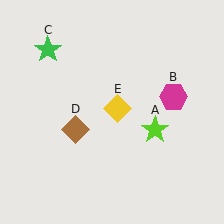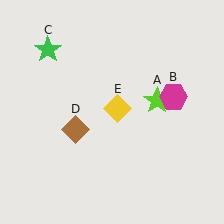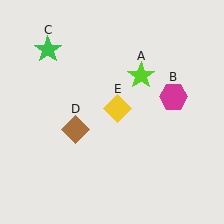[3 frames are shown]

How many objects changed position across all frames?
1 object changed position: lime star (object A).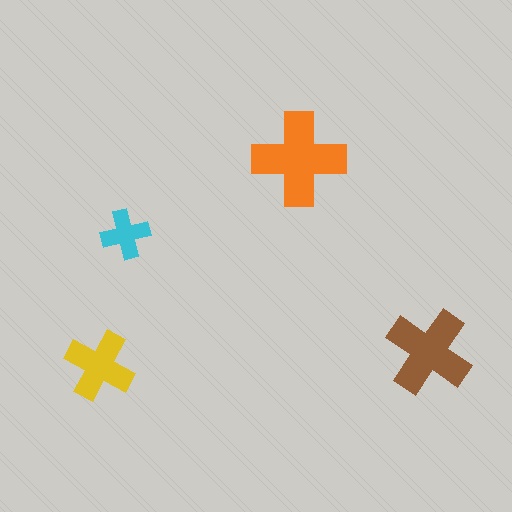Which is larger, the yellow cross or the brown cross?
The brown one.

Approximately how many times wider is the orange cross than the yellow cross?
About 1.5 times wider.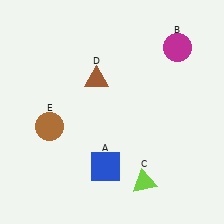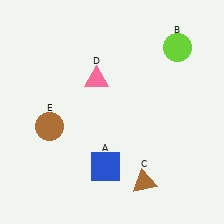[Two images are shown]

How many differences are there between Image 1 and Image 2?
There are 3 differences between the two images.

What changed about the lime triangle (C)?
In Image 1, C is lime. In Image 2, it changed to brown.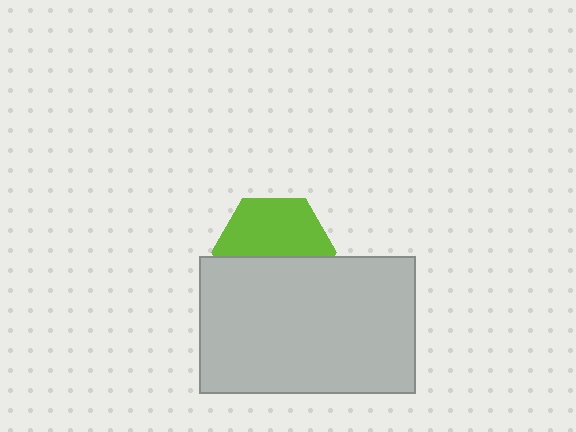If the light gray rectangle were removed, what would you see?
You would see the complete lime hexagon.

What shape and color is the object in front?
The object in front is a light gray rectangle.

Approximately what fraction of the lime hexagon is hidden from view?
Roughly 46% of the lime hexagon is hidden behind the light gray rectangle.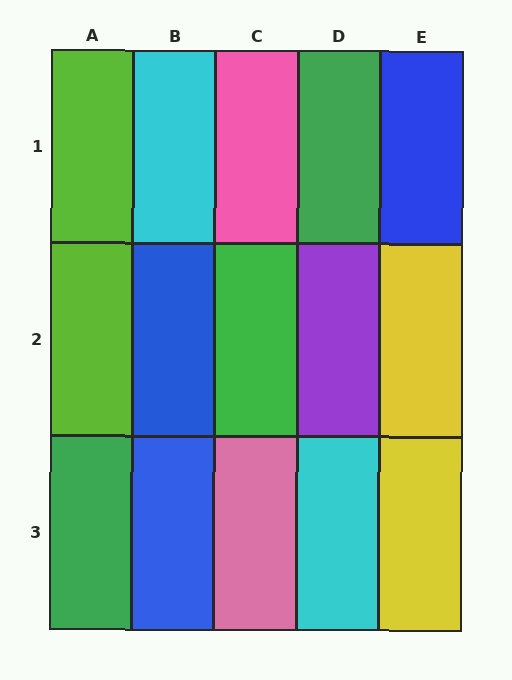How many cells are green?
3 cells are green.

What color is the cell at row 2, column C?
Green.